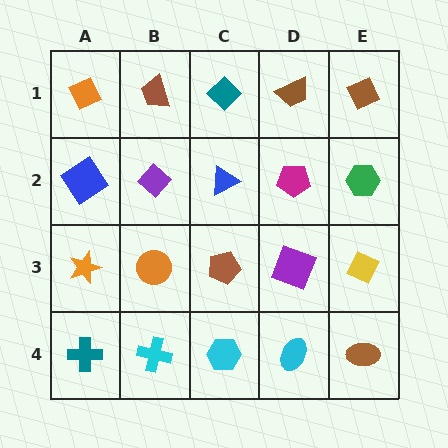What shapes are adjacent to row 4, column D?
A purple square (row 3, column D), a cyan hexagon (row 4, column C), a brown ellipse (row 4, column E).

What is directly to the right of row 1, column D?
A brown diamond.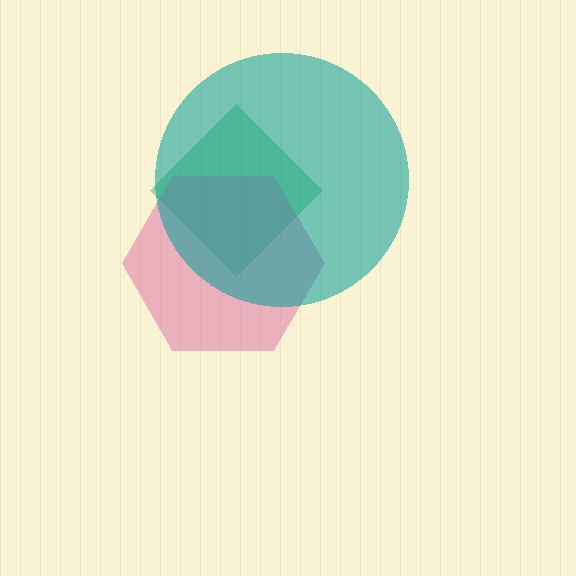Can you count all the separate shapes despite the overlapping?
Yes, there are 3 separate shapes.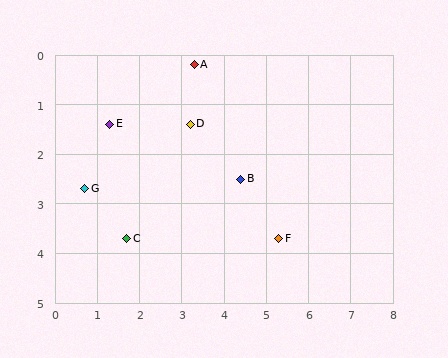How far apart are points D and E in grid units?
Points D and E are about 1.9 grid units apart.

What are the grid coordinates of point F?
Point F is at approximately (5.3, 3.7).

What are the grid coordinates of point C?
Point C is at approximately (1.7, 3.7).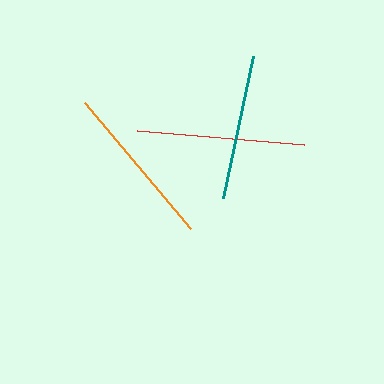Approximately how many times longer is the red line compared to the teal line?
The red line is approximately 1.2 times the length of the teal line.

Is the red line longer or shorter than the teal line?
The red line is longer than the teal line.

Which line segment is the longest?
The red line is the longest at approximately 168 pixels.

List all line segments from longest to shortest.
From longest to shortest: red, orange, teal.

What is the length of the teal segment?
The teal segment is approximately 145 pixels long.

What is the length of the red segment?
The red segment is approximately 168 pixels long.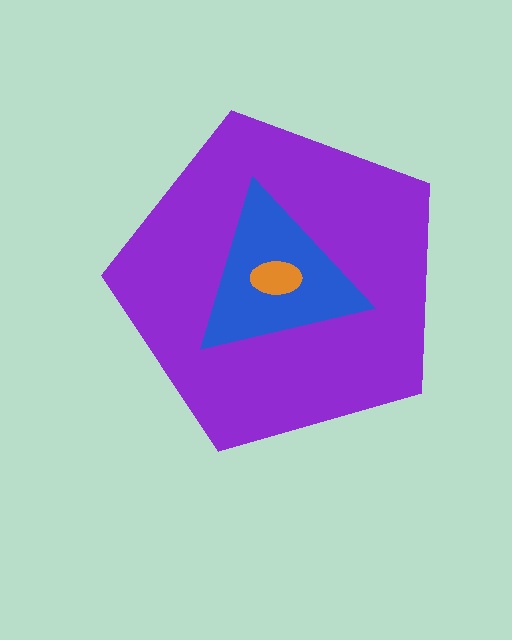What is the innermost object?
The orange ellipse.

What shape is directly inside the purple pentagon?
The blue triangle.